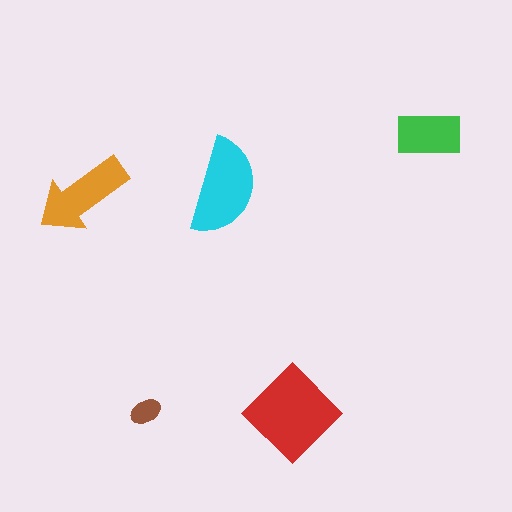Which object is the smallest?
The brown ellipse.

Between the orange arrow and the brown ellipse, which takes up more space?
The orange arrow.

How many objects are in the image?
There are 5 objects in the image.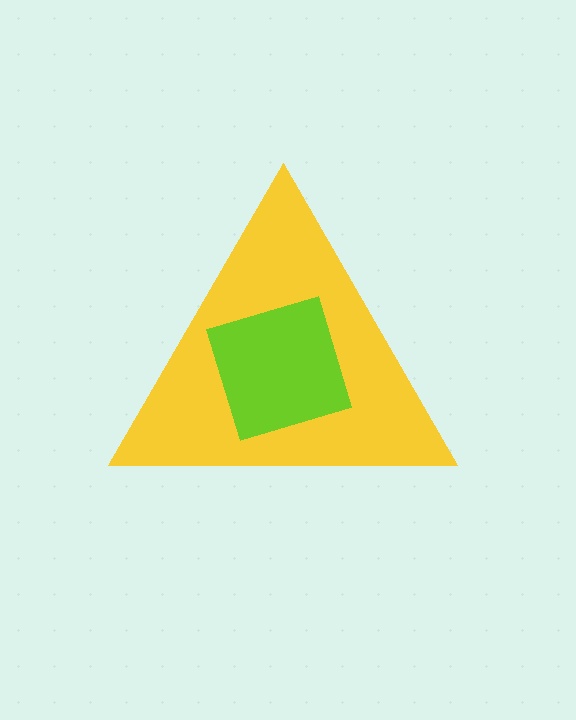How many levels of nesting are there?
2.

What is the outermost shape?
The yellow triangle.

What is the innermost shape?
The lime diamond.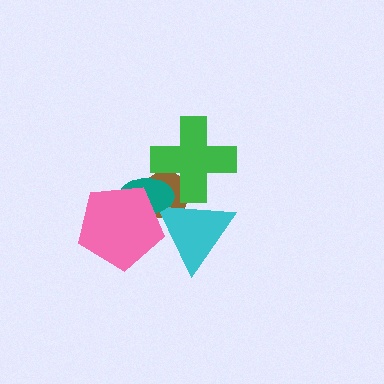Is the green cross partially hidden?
Yes, it is partially covered by another shape.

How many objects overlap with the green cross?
3 objects overlap with the green cross.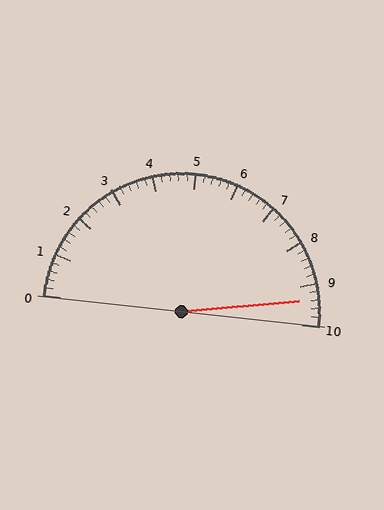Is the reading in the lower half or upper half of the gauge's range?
The reading is in the upper half of the range (0 to 10).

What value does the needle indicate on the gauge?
The needle indicates approximately 9.4.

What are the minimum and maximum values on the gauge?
The gauge ranges from 0 to 10.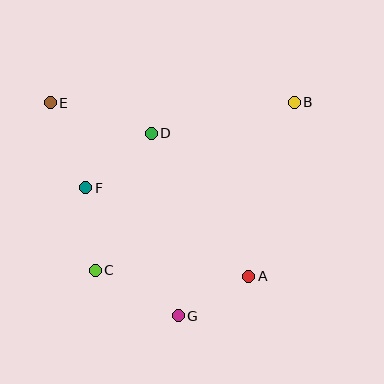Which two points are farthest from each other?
Points A and E are farthest from each other.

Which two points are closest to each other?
Points A and G are closest to each other.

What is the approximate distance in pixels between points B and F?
The distance between B and F is approximately 225 pixels.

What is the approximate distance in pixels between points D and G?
The distance between D and G is approximately 185 pixels.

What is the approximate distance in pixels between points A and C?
The distance between A and C is approximately 154 pixels.